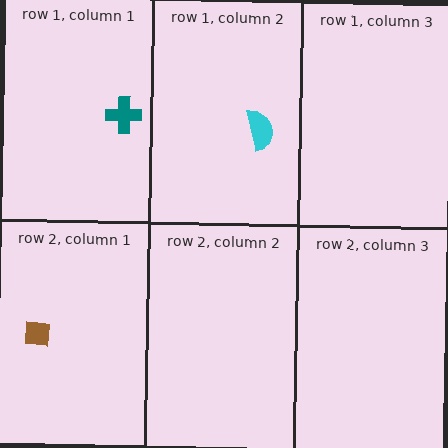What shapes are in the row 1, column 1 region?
The teal cross.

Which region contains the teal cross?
The row 1, column 1 region.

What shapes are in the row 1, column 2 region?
The cyan semicircle.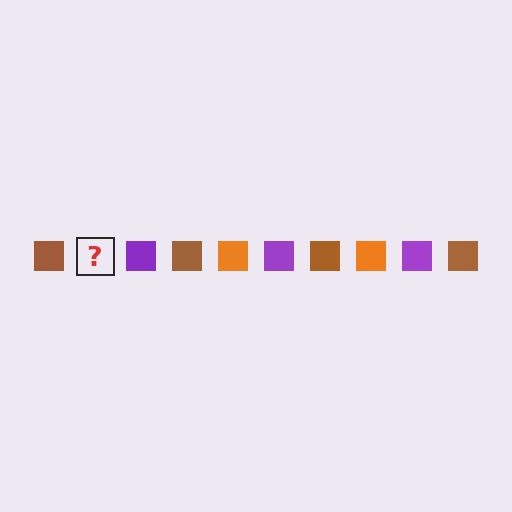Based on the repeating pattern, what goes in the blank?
The blank should be an orange square.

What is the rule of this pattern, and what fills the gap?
The rule is that the pattern cycles through brown, orange, purple squares. The gap should be filled with an orange square.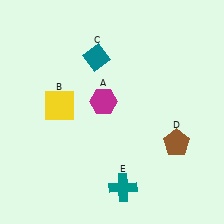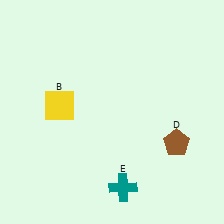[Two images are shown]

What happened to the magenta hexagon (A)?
The magenta hexagon (A) was removed in Image 2. It was in the top-left area of Image 1.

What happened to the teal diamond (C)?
The teal diamond (C) was removed in Image 2. It was in the top-left area of Image 1.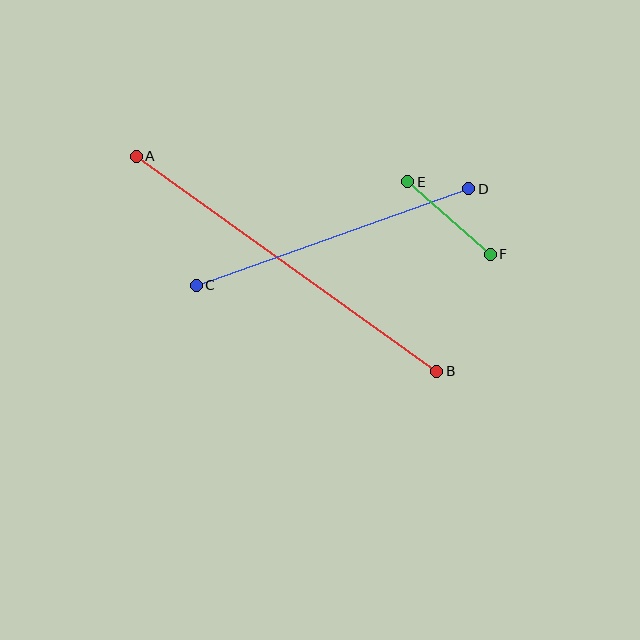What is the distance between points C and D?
The distance is approximately 289 pixels.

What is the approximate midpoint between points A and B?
The midpoint is at approximately (286, 264) pixels.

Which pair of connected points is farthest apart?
Points A and B are farthest apart.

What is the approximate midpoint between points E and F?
The midpoint is at approximately (449, 218) pixels.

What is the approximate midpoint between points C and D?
The midpoint is at approximately (333, 237) pixels.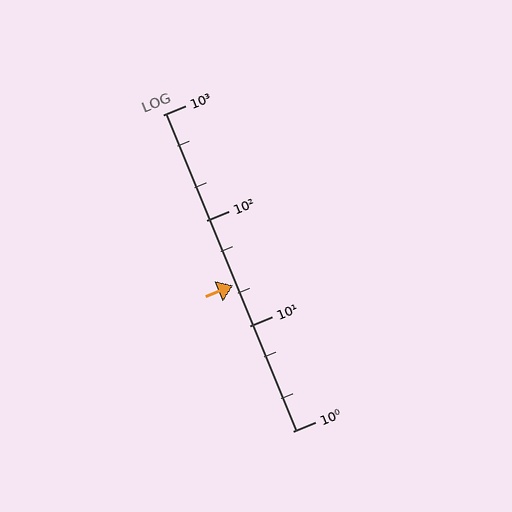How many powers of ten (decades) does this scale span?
The scale spans 3 decades, from 1 to 1000.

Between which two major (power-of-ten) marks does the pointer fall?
The pointer is between 10 and 100.